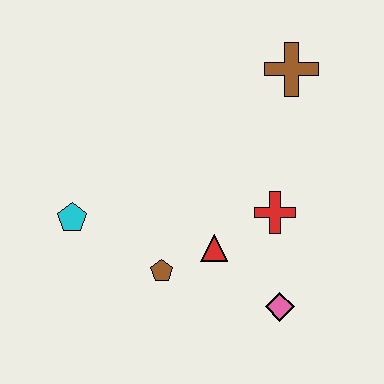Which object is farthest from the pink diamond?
The brown cross is farthest from the pink diamond.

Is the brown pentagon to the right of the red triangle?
No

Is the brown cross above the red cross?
Yes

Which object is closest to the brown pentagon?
The red triangle is closest to the brown pentagon.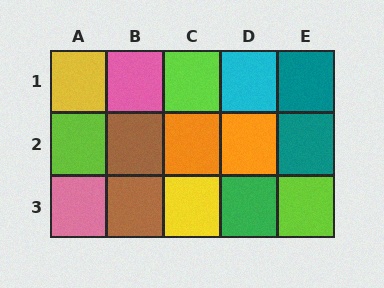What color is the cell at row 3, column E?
Lime.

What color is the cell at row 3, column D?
Green.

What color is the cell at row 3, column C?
Yellow.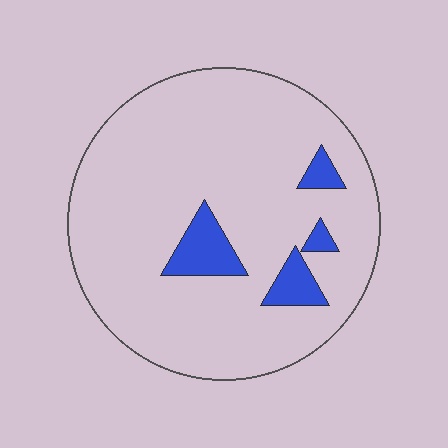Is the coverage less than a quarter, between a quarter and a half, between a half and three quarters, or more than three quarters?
Less than a quarter.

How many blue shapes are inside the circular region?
4.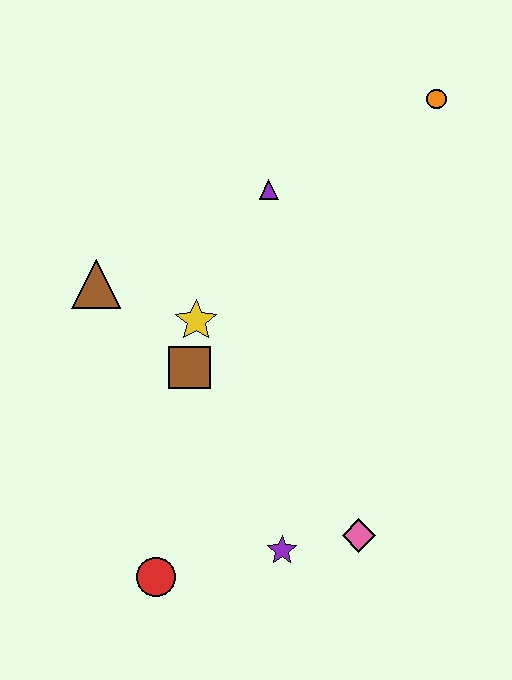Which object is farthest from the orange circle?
The red circle is farthest from the orange circle.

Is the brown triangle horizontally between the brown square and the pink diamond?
No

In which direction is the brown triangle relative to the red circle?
The brown triangle is above the red circle.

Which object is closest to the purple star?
The pink diamond is closest to the purple star.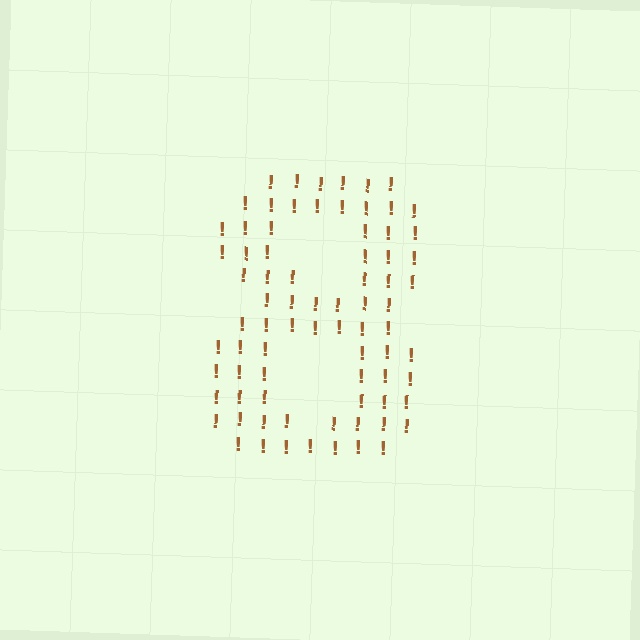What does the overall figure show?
The overall figure shows the digit 8.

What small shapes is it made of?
It is made of small exclamation marks.